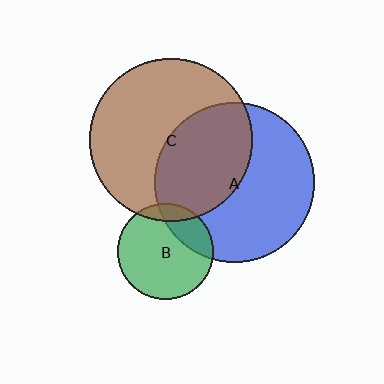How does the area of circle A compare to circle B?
Approximately 2.8 times.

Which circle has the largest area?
Circle C (brown).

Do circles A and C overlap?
Yes.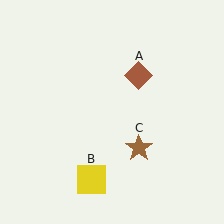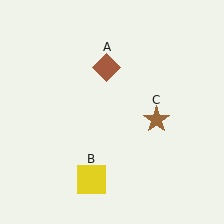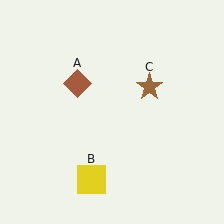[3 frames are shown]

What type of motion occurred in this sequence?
The brown diamond (object A), brown star (object C) rotated counterclockwise around the center of the scene.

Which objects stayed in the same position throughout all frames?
Yellow square (object B) remained stationary.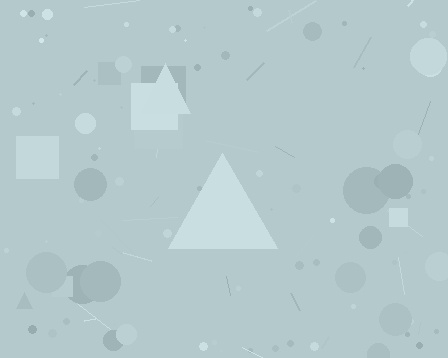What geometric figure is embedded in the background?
A triangle is embedded in the background.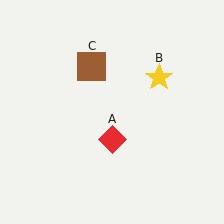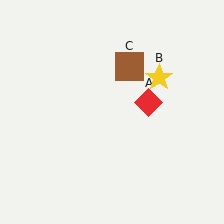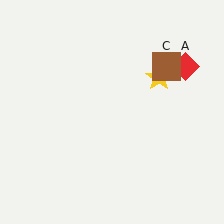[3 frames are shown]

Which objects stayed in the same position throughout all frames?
Yellow star (object B) remained stationary.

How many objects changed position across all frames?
2 objects changed position: red diamond (object A), brown square (object C).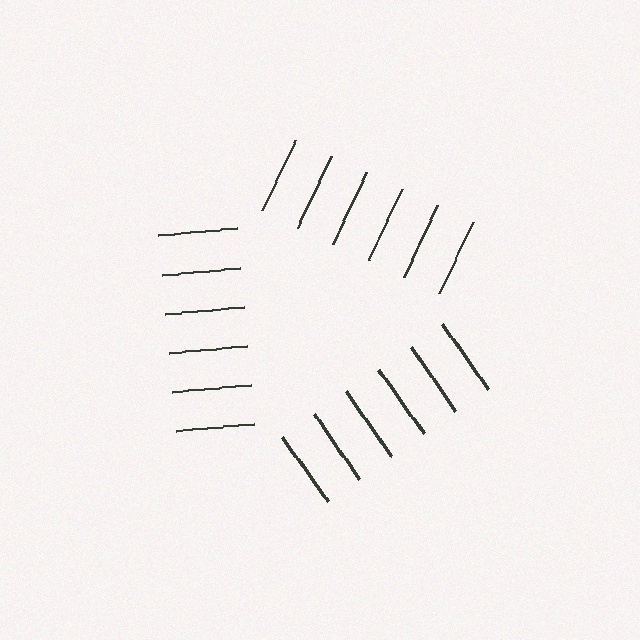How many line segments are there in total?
18 — 6 along each of the 3 edges.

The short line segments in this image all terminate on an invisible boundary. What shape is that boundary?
An illusory triangle — the line segments terminate on its edges but no continuous stroke is drawn.